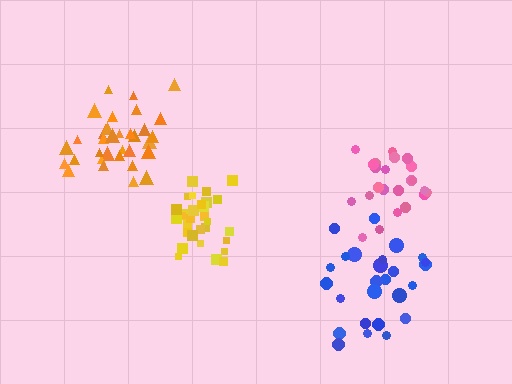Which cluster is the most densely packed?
Orange.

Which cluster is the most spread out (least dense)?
Blue.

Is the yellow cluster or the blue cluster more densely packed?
Yellow.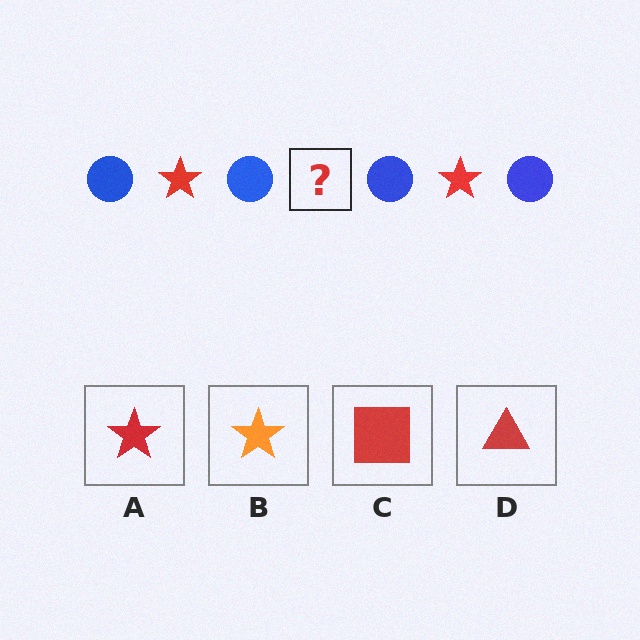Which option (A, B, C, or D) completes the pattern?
A.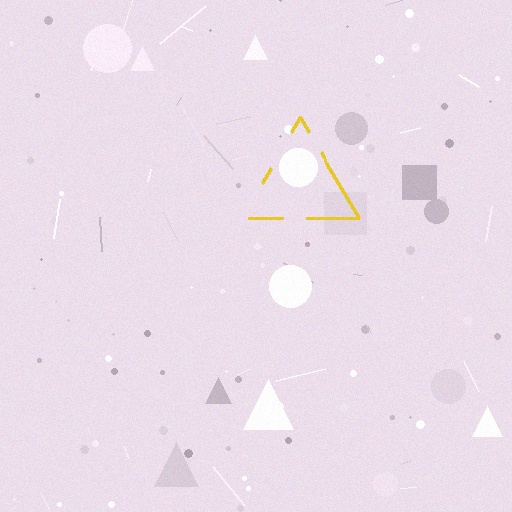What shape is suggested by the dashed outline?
The dashed outline suggests a triangle.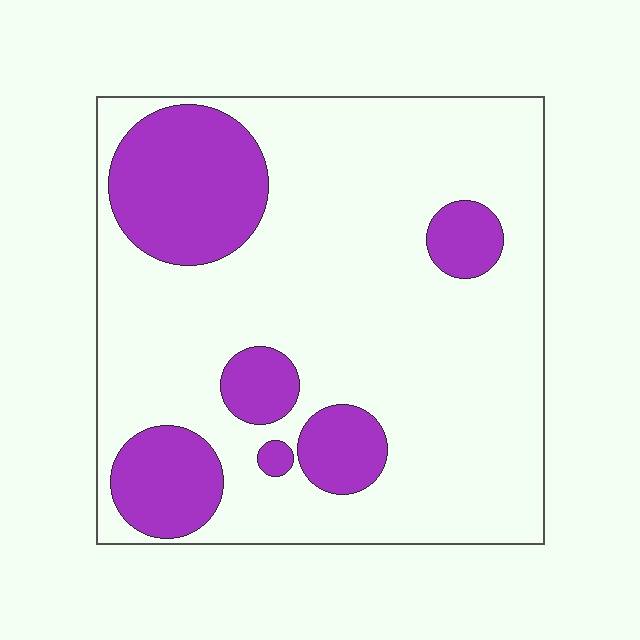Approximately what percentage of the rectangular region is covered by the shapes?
Approximately 25%.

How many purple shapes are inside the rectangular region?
6.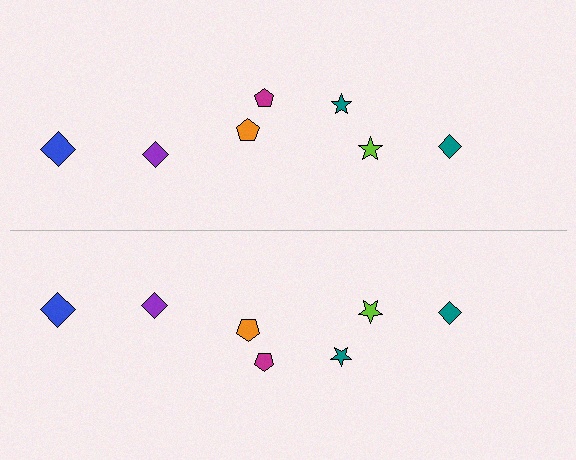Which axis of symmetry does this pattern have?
The pattern has a horizontal axis of symmetry running through the center of the image.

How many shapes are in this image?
There are 14 shapes in this image.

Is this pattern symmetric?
Yes, this pattern has bilateral (reflection) symmetry.